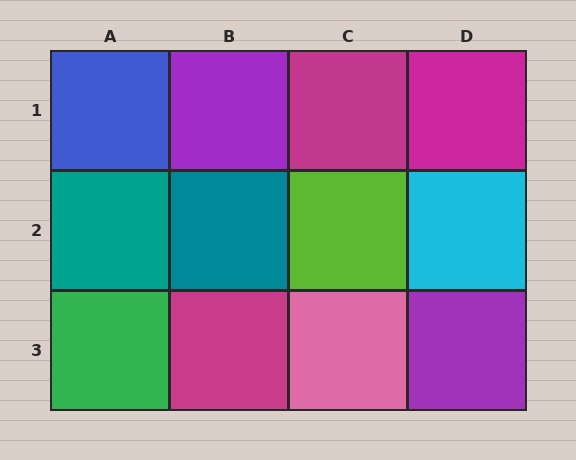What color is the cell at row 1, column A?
Blue.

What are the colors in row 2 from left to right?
Teal, teal, lime, cyan.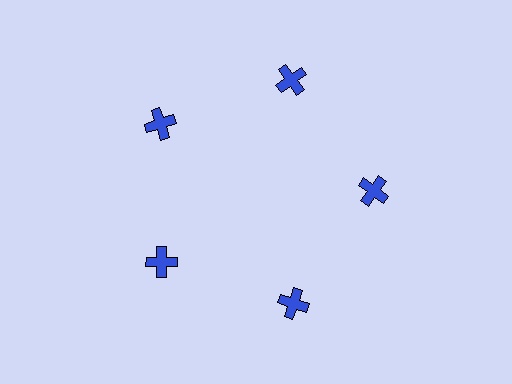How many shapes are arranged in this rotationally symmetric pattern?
There are 5 shapes, arranged in 5 groups of 1.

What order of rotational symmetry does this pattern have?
This pattern has 5-fold rotational symmetry.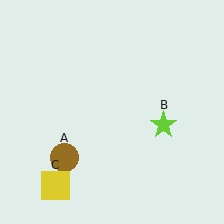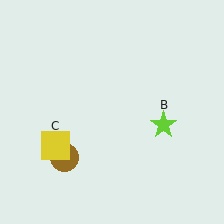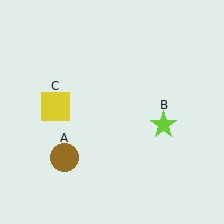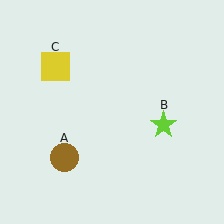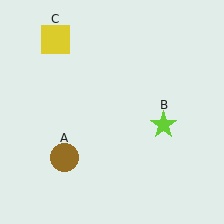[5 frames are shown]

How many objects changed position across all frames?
1 object changed position: yellow square (object C).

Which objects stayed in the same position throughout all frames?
Brown circle (object A) and lime star (object B) remained stationary.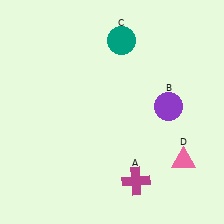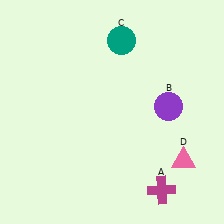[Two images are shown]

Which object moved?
The magenta cross (A) moved right.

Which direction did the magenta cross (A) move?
The magenta cross (A) moved right.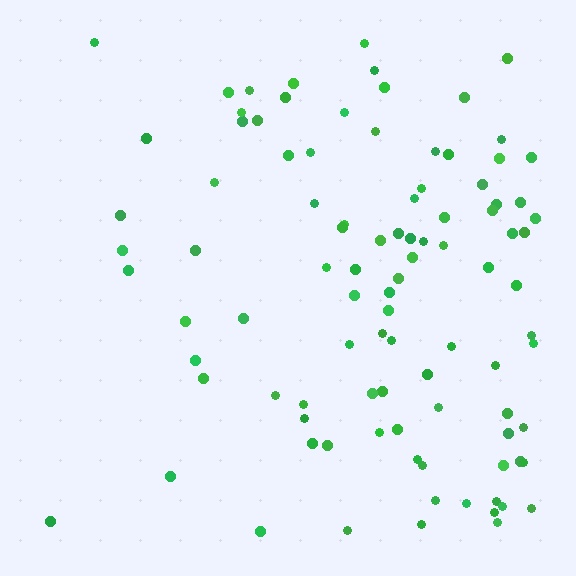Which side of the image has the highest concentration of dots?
The right.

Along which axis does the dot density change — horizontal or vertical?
Horizontal.